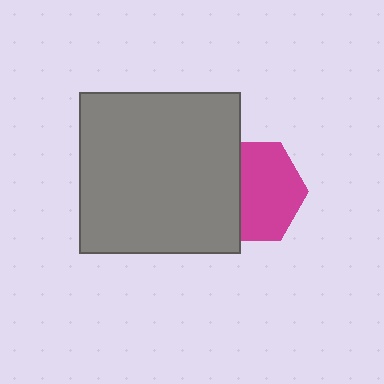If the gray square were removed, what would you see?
You would see the complete magenta hexagon.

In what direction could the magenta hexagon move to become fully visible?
The magenta hexagon could move right. That would shift it out from behind the gray square entirely.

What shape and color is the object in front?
The object in front is a gray square.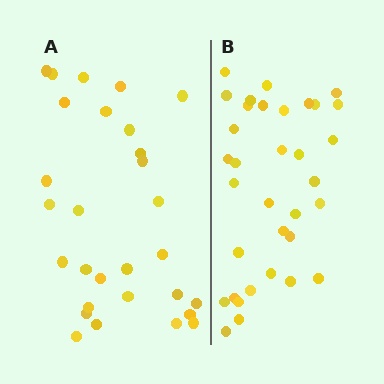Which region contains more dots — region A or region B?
Region B (the right region) has more dots.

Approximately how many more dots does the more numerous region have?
Region B has about 5 more dots than region A.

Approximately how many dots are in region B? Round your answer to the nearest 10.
About 30 dots. (The exact count is 34, which rounds to 30.)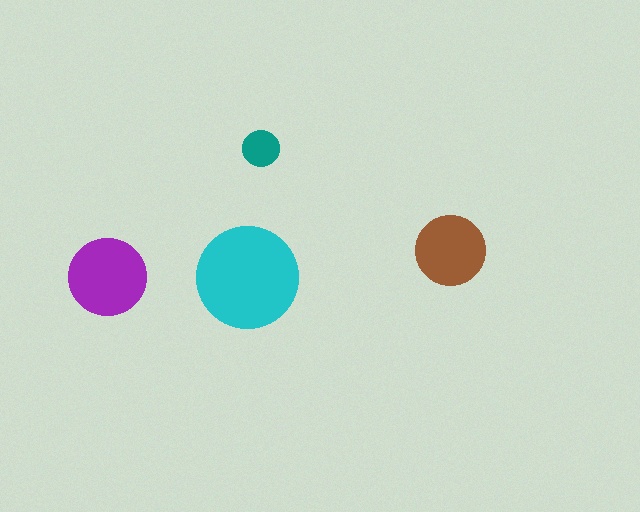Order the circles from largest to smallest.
the cyan one, the purple one, the brown one, the teal one.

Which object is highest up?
The teal circle is topmost.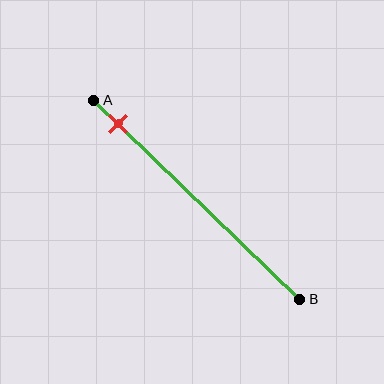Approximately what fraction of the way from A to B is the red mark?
The red mark is approximately 10% of the way from A to B.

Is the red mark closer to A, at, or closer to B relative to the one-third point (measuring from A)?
The red mark is closer to point A than the one-third point of segment AB.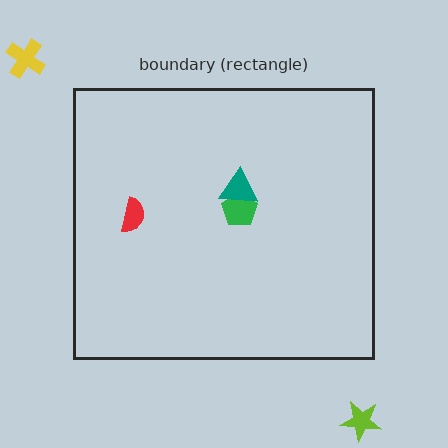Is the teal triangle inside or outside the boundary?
Inside.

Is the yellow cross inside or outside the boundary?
Outside.